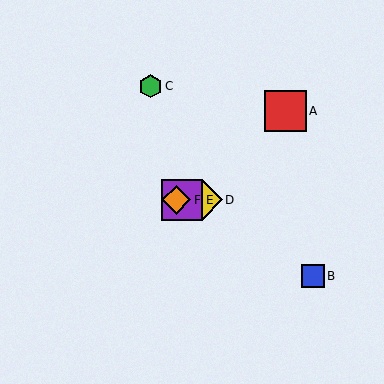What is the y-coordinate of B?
Object B is at y≈276.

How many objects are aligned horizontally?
3 objects (D, E, F) are aligned horizontally.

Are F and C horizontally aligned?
No, F is at y≈200 and C is at y≈86.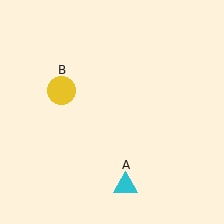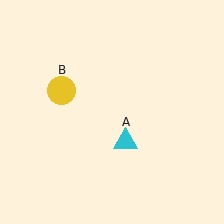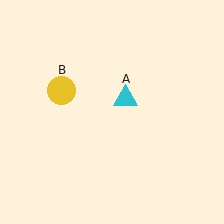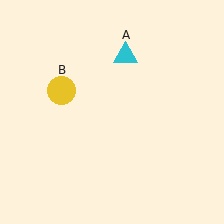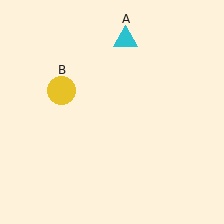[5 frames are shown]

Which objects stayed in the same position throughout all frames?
Yellow circle (object B) remained stationary.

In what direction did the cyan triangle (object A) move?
The cyan triangle (object A) moved up.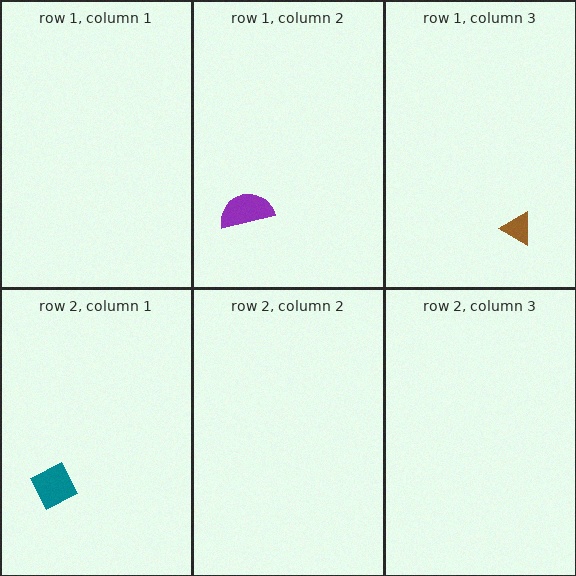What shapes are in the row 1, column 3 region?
The brown triangle.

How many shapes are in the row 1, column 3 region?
1.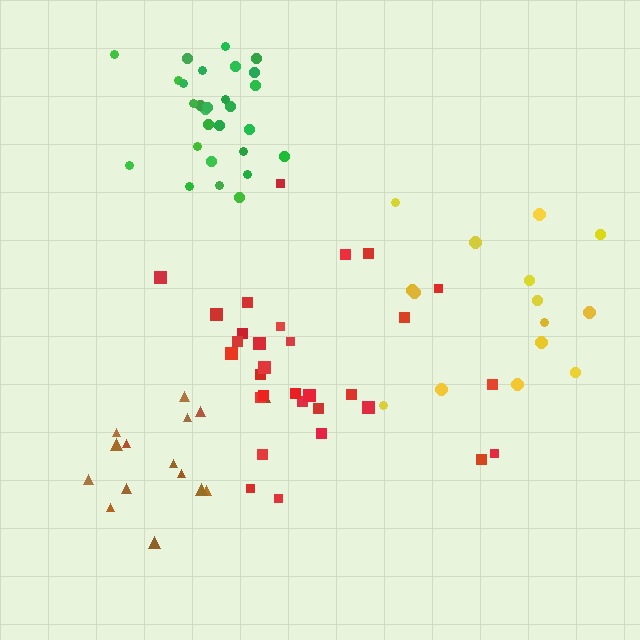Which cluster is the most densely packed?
Green.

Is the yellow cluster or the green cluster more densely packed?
Green.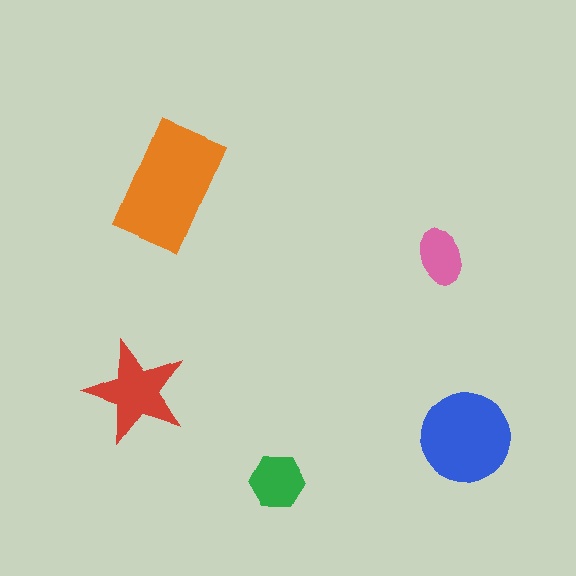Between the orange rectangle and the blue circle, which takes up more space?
The orange rectangle.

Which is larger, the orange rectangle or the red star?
The orange rectangle.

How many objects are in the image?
There are 5 objects in the image.